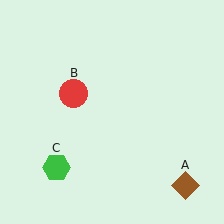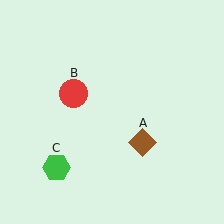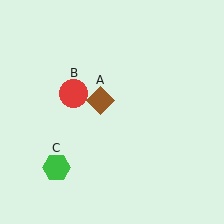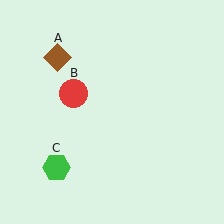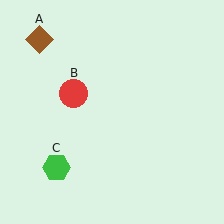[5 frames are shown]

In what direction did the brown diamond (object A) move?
The brown diamond (object A) moved up and to the left.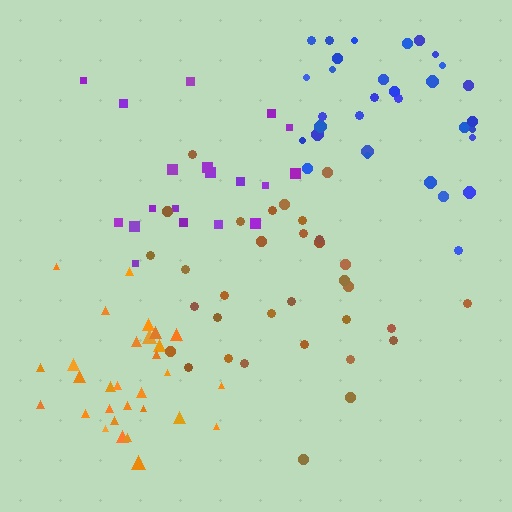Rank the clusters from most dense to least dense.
orange, blue, brown, purple.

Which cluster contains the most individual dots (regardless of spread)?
Blue (33).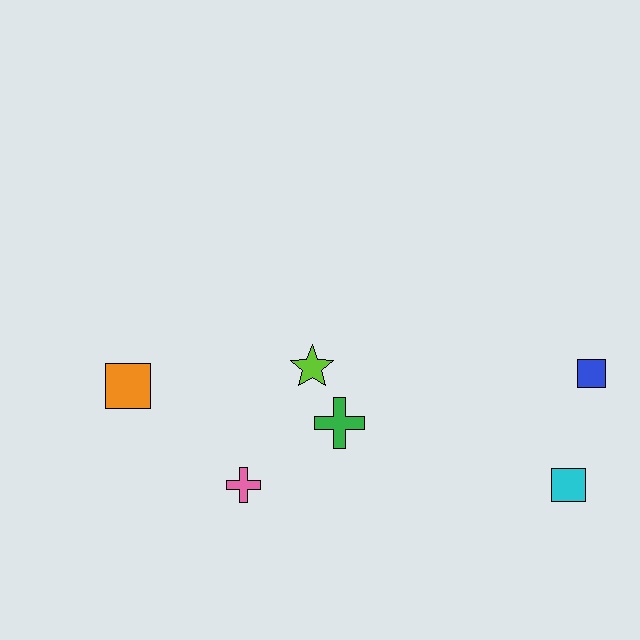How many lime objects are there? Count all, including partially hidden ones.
There is 1 lime object.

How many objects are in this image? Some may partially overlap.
There are 6 objects.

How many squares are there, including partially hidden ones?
There are 3 squares.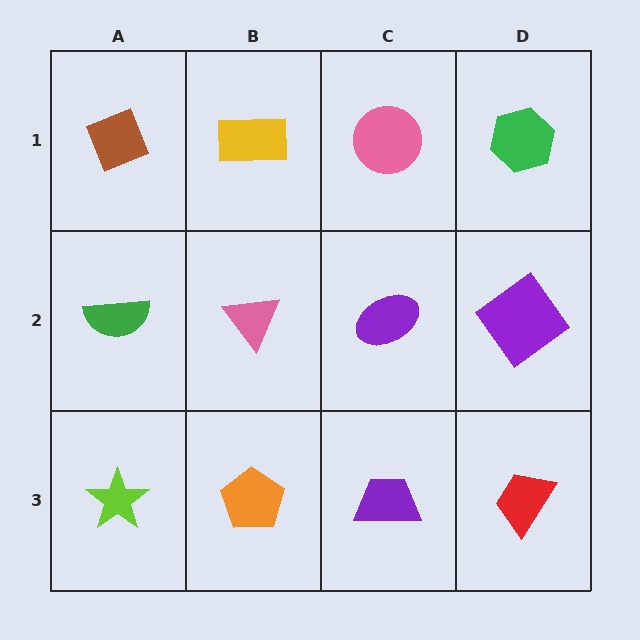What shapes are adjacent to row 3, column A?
A green semicircle (row 2, column A), an orange pentagon (row 3, column B).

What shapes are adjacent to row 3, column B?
A pink triangle (row 2, column B), a lime star (row 3, column A), a purple trapezoid (row 3, column C).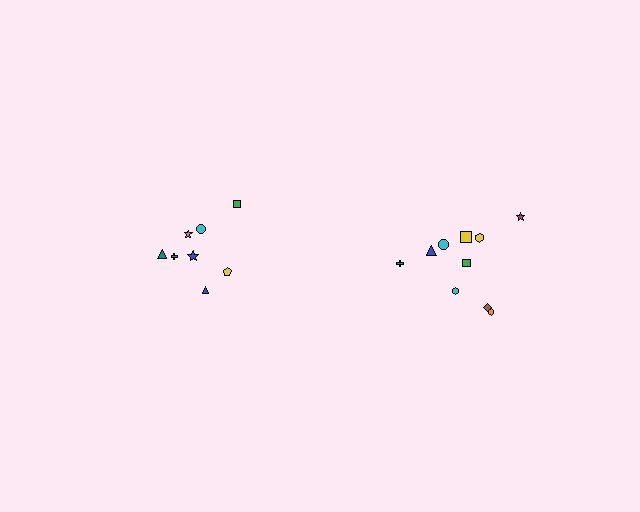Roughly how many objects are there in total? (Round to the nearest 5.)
Roughly 20 objects in total.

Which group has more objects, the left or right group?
The right group.